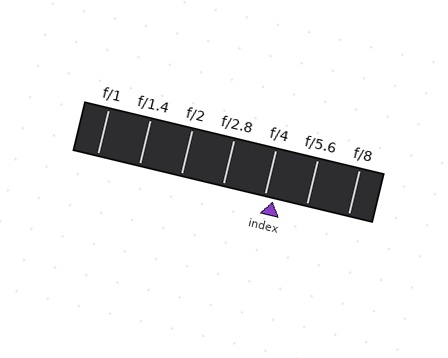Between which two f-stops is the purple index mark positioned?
The index mark is between f/4 and f/5.6.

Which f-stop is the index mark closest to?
The index mark is closest to f/4.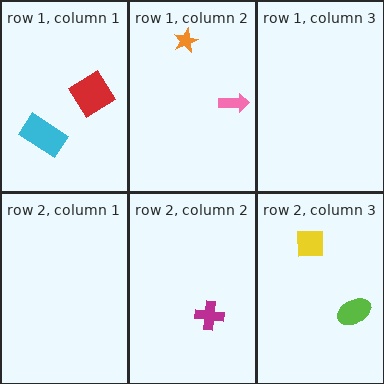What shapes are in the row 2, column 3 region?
The yellow square, the lime ellipse.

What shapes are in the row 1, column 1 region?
The red diamond, the cyan rectangle.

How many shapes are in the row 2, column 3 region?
2.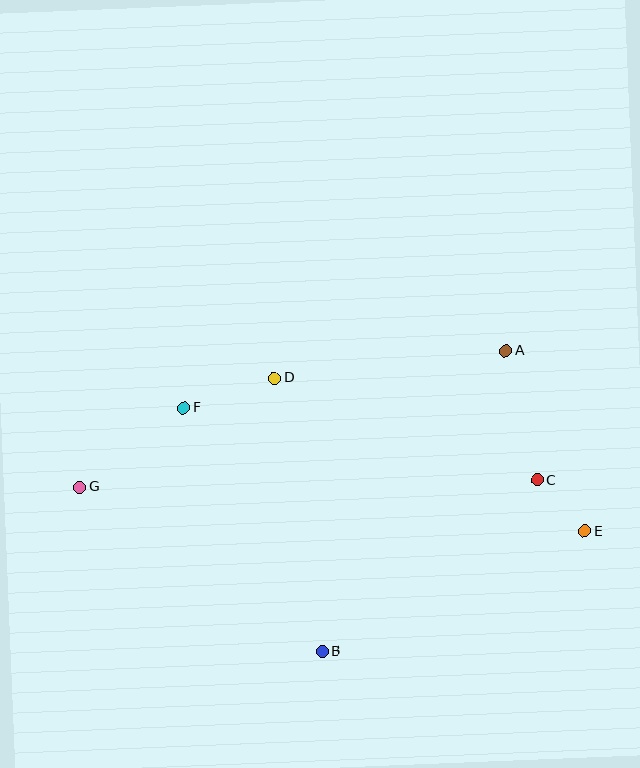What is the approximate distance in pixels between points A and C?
The distance between A and C is approximately 133 pixels.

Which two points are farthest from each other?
Points E and G are farthest from each other.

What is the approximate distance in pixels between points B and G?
The distance between B and G is approximately 293 pixels.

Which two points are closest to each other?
Points C and E are closest to each other.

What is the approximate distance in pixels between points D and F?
The distance between D and F is approximately 95 pixels.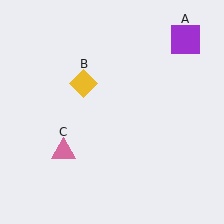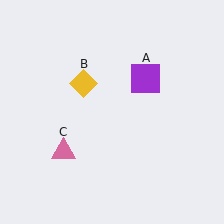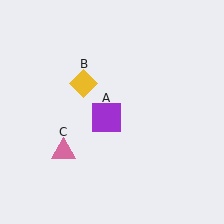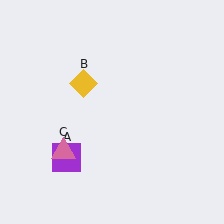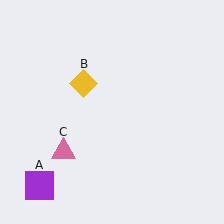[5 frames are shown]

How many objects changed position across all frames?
1 object changed position: purple square (object A).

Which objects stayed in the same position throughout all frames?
Yellow diamond (object B) and pink triangle (object C) remained stationary.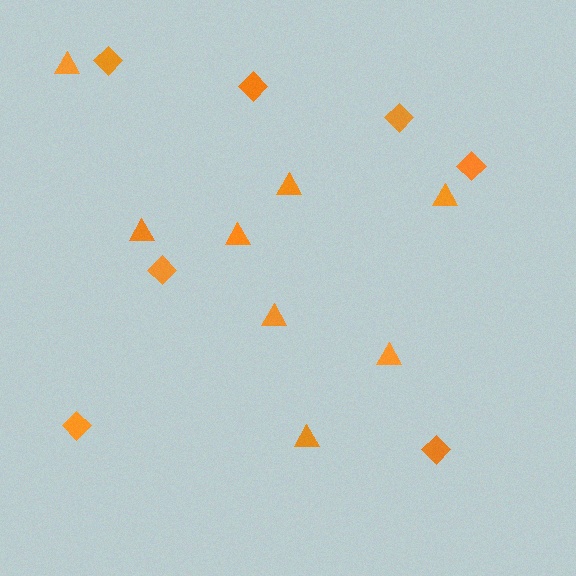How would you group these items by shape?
There are 2 groups: one group of triangles (8) and one group of diamonds (7).